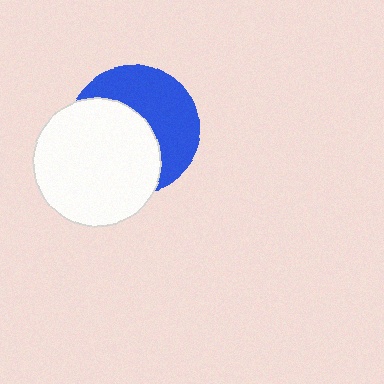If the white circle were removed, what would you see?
You would see the complete blue circle.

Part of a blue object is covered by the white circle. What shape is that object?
It is a circle.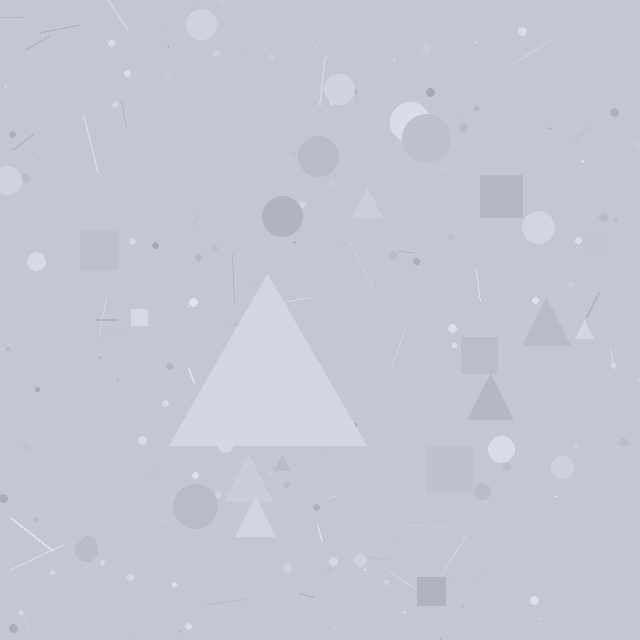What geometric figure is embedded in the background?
A triangle is embedded in the background.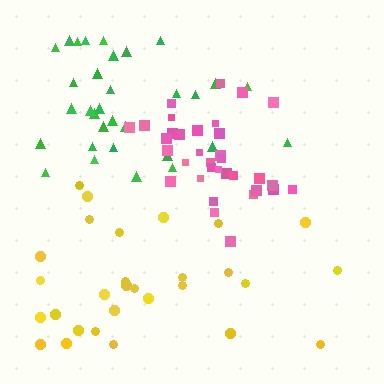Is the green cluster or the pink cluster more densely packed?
Pink.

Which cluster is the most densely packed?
Pink.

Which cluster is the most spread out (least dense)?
Yellow.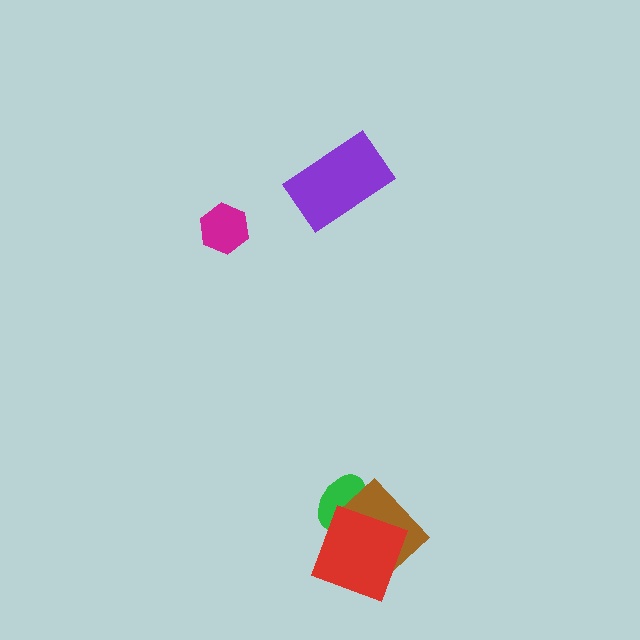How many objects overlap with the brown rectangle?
2 objects overlap with the brown rectangle.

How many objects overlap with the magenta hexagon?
0 objects overlap with the magenta hexagon.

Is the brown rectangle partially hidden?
Yes, it is partially covered by another shape.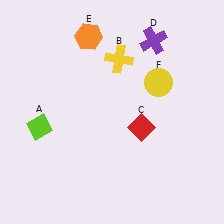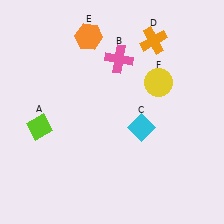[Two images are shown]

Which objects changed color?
B changed from yellow to pink. C changed from red to cyan. D changed from purple to orange.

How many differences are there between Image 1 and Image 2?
There are 3 differences between the two images.